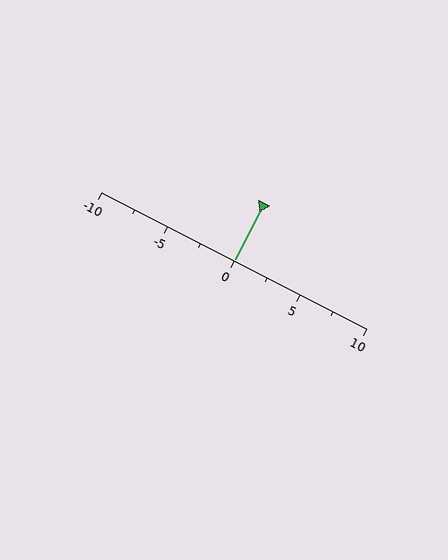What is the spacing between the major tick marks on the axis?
The major ticks are spaced 5 apart.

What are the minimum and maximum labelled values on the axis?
The axis runs from -10 to 10.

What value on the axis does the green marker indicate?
The marker indicates approximately 0.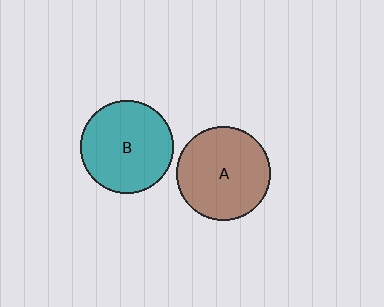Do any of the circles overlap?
No, none of the circles overlap.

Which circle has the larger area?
Circle A (brown).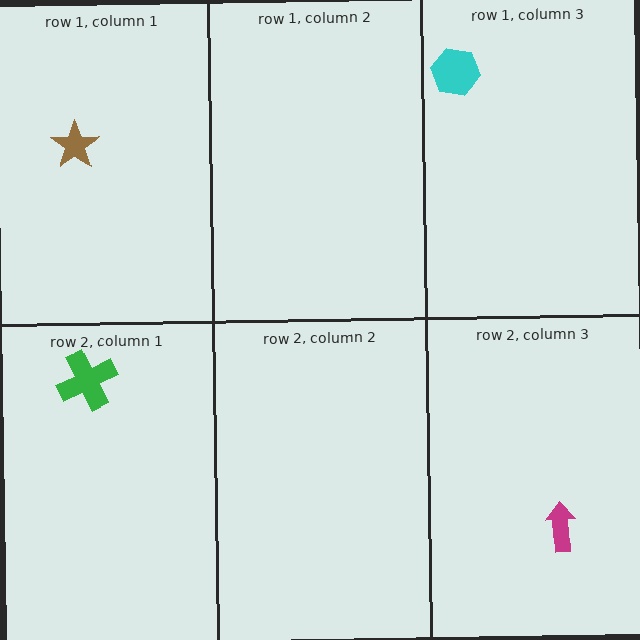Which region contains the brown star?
The row 1, column 1 region.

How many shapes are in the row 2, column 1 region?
1.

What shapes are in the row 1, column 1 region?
The brown star.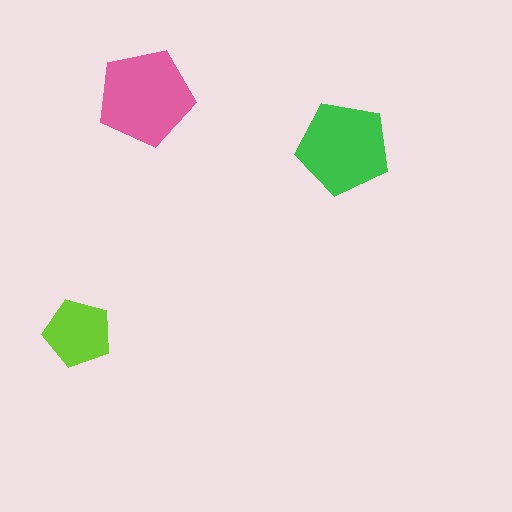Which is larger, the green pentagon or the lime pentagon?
The green one.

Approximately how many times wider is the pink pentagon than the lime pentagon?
About 1.5 times wider.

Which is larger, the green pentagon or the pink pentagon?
The pink one.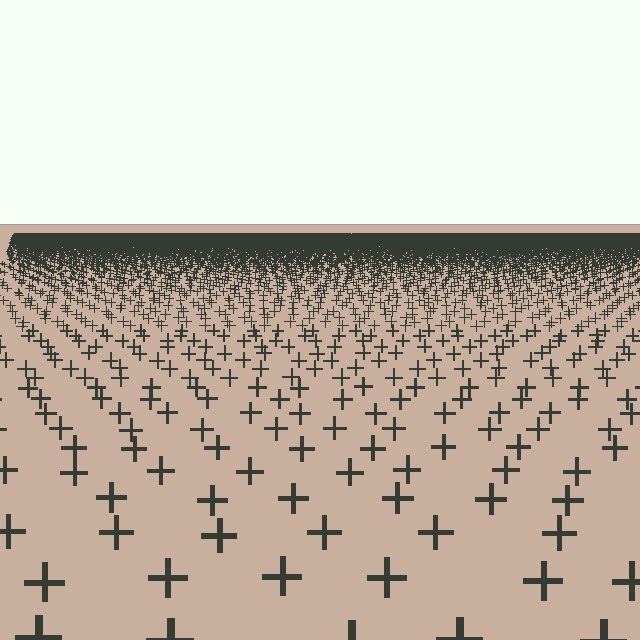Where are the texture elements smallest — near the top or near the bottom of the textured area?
Near the top.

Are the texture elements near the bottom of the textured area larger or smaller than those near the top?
Larger. Near the bottom, elements are closer to the viewer and appear at a bigger on-screen size.